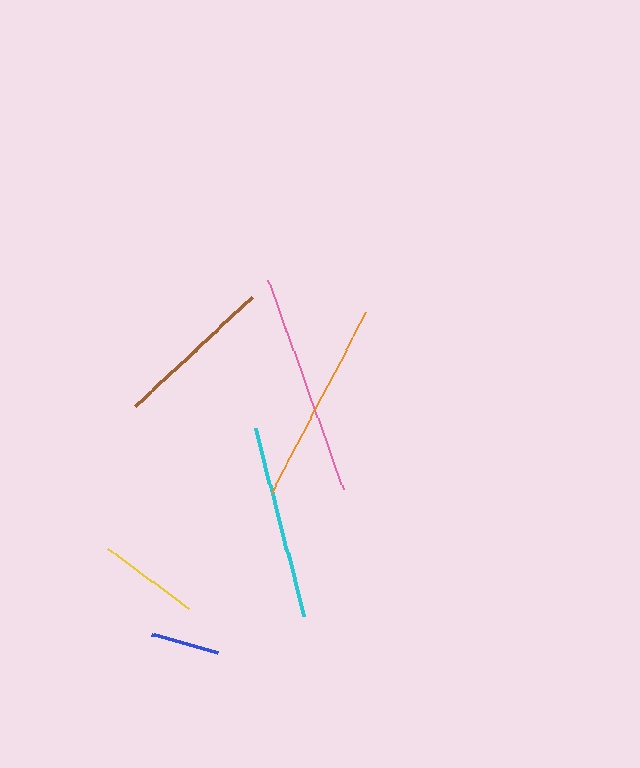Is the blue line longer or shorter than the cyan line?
The cyan line is longer than the blue line.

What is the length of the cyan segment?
The cyan segment is approximately 194 pixels long.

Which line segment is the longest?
The pink line is the longest at approximately 222 pixels.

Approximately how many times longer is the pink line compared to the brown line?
The pink line is approximately 1.4 times the length of the brown line.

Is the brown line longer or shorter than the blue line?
The brown line is longer than the blue line.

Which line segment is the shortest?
The blue line is the shortest at approximately 69 pixels.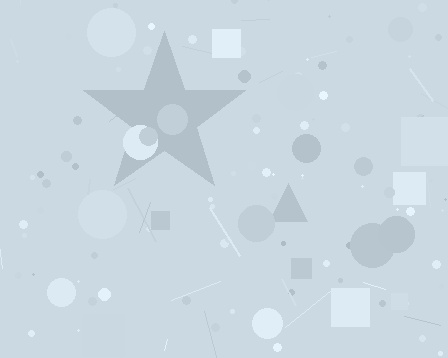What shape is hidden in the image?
A star is hidden in the image.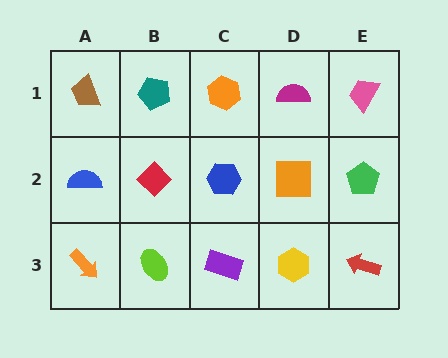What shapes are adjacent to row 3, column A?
A blue semicircle (row 2, column A), a lime ellipse (row 3, column B).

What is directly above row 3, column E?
A green pentagon.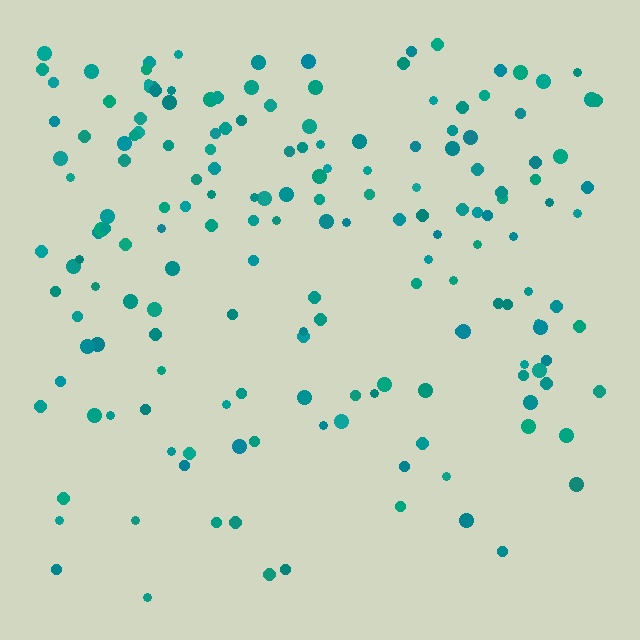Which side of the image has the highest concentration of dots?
The top.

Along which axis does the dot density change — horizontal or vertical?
Vertical.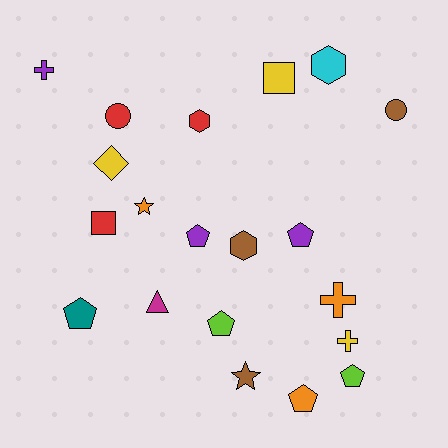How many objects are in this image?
There are 20 objects.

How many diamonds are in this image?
There is 1 diamond.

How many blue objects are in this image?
There are no blue objects.